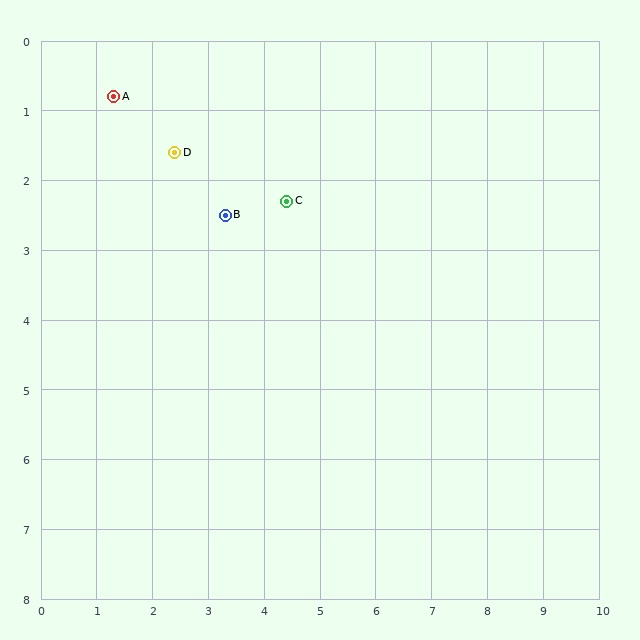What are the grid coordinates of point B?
Point B is at approximately (3.3, 2.5).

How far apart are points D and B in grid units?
Points D and B are about 1.3 grid units apart.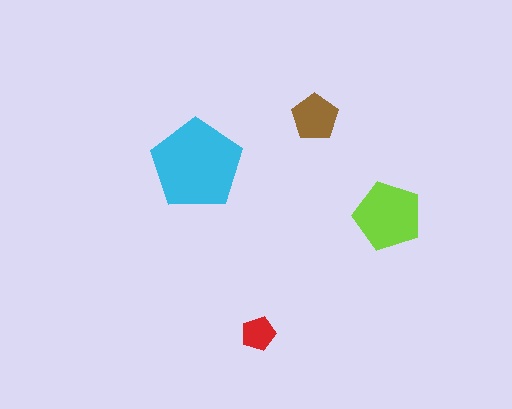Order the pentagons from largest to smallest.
the cyan one, the lime one, the brown one, the red one.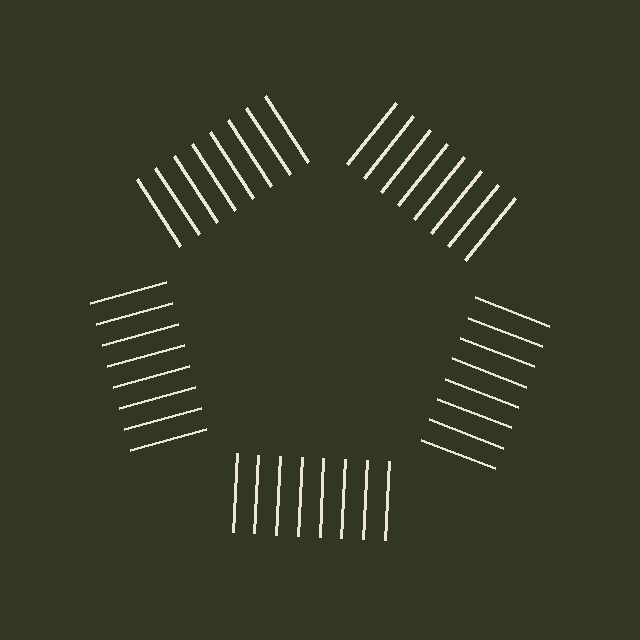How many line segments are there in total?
40 — 8 along each of the 5 edges.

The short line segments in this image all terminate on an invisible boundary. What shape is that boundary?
An illusory pentagon — the line segments terminate on its edges but no continuous stroke is drawn.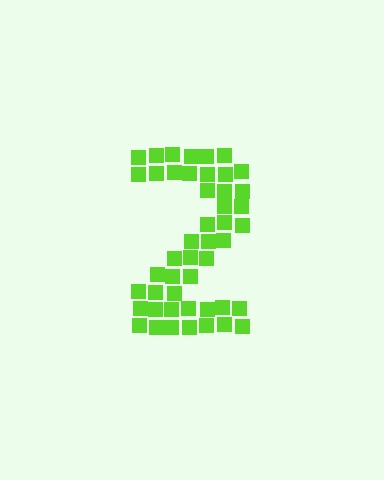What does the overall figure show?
The overall figure shows the digit 2.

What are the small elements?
The small elements are squares.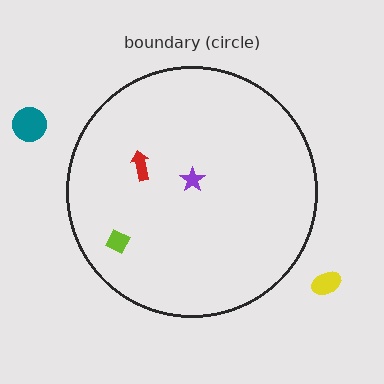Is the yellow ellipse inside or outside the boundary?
Outside.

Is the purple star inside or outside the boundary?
Inside.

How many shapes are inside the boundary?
3 inside, 2 outside.